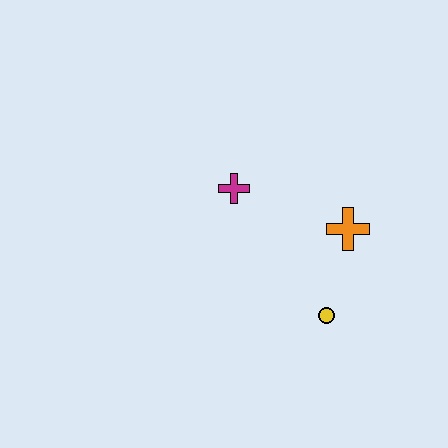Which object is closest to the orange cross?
The yellow circle is closest to the orange cross.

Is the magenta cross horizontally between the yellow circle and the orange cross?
No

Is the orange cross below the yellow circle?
No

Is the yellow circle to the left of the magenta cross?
No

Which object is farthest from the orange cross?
The magenta cross is farthest from the orange cross.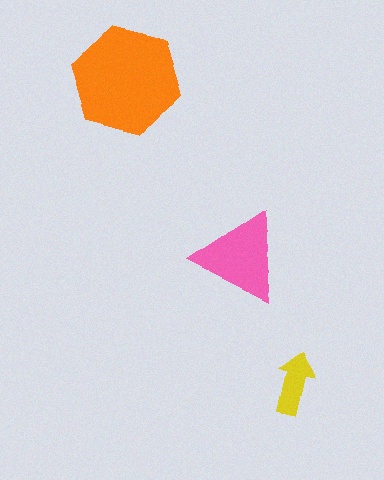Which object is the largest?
The orange hexagon.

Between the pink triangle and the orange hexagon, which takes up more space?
The orange hexagon.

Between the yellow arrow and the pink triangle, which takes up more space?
The pink triangle.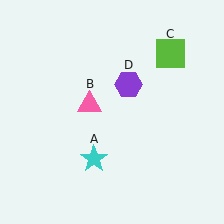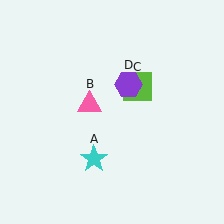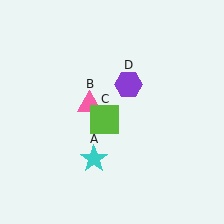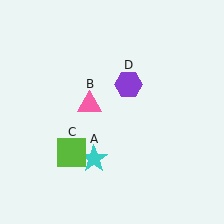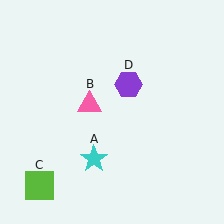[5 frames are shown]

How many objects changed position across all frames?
1 object changed position: lime square (object C).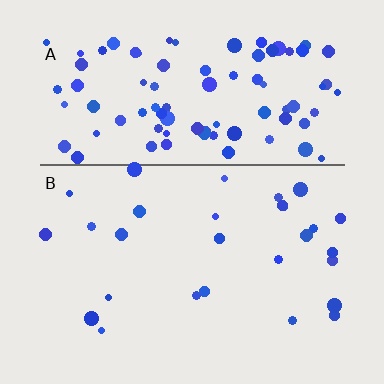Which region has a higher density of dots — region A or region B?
A (the top).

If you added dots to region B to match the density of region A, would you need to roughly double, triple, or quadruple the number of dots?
Approximately triple.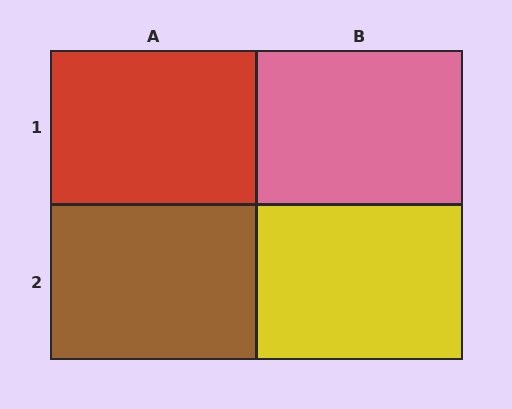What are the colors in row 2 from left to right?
Brown, yellow.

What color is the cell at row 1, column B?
Pink.